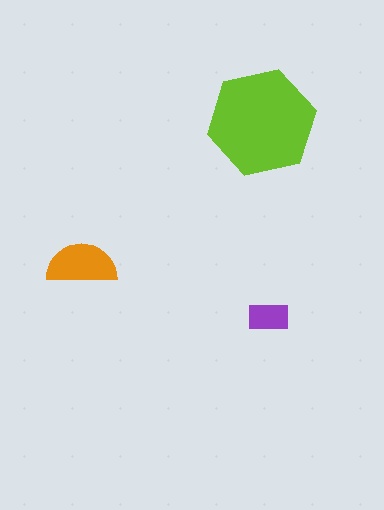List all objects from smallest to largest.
The purple rectangle, the orange semicircle, the lime hexagon.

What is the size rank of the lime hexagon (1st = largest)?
1st.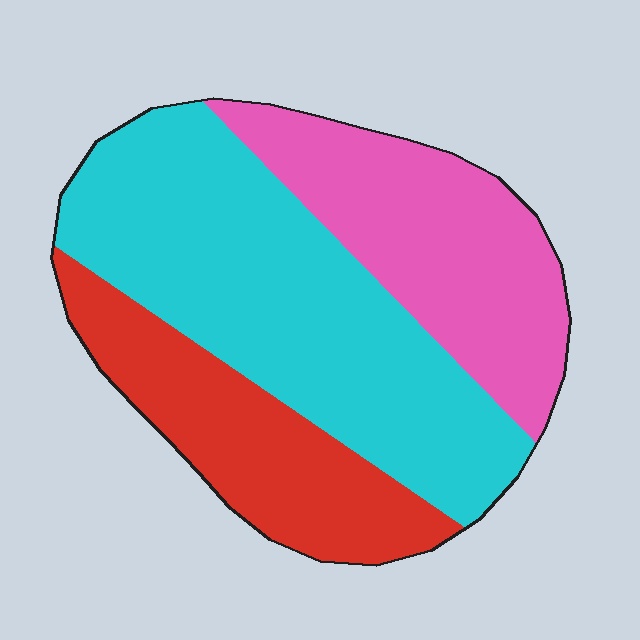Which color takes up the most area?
Cyan, at roughly 45%.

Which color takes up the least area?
Red, at roughly 25%.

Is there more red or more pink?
Pink.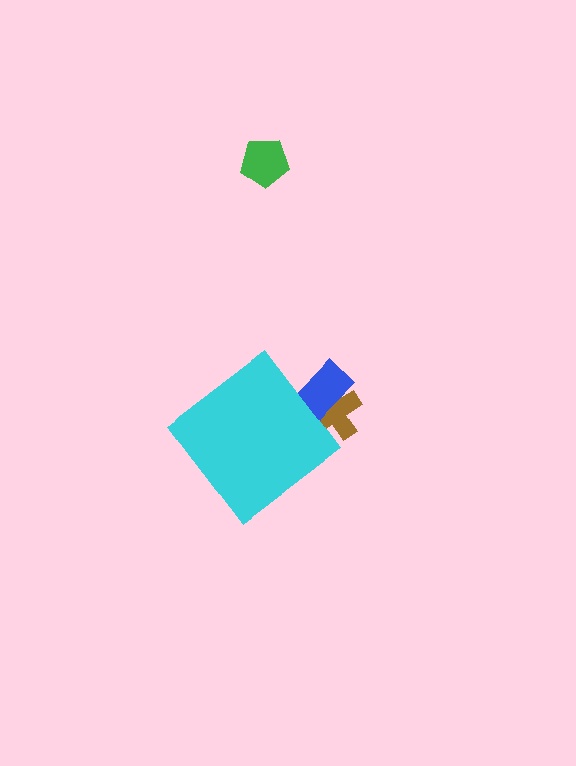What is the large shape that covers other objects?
A cyan diamond.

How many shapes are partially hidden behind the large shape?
2 shapes are partially hidden.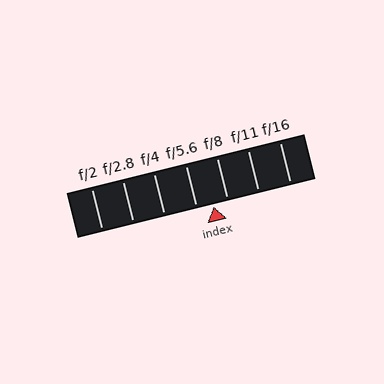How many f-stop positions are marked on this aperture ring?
There are 7 f-stop positions marked.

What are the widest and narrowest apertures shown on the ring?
The widest aperture shown is f/2 and the narrowest is f/16.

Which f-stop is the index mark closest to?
The index mark is closest to f/8.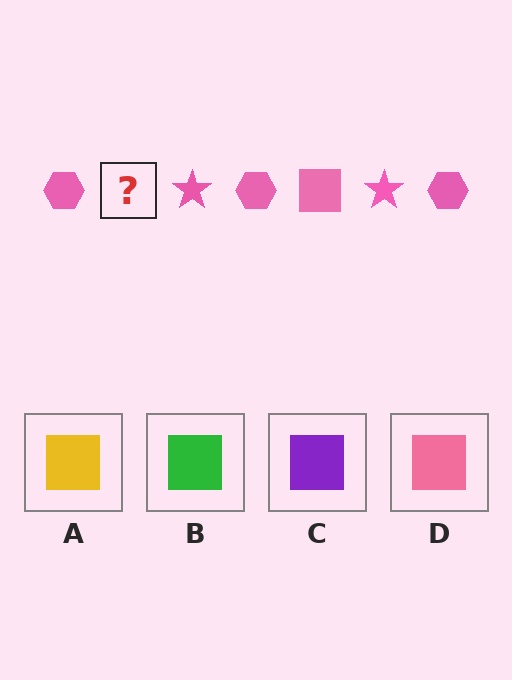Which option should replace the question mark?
Option D.